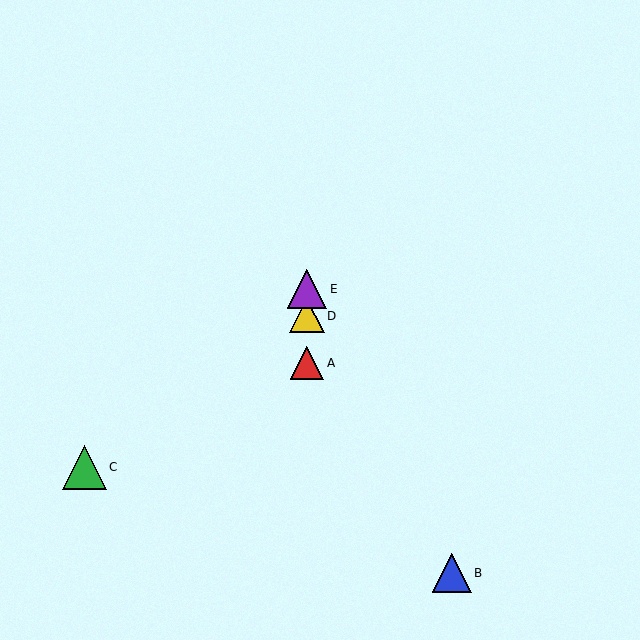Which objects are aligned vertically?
Objects A, D, E are aligned vertically.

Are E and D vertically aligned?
Yes, both are at x≈307.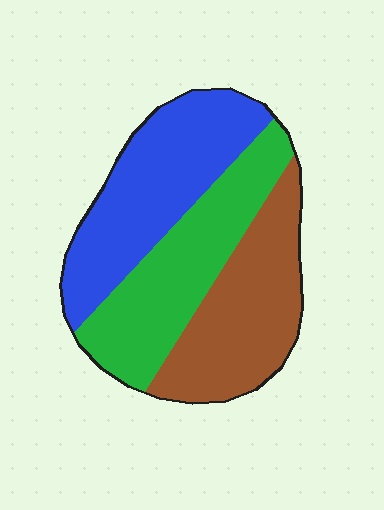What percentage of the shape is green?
Green covers 33% of the shape.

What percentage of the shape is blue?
Blue takes up about one third (1/3) of the shape.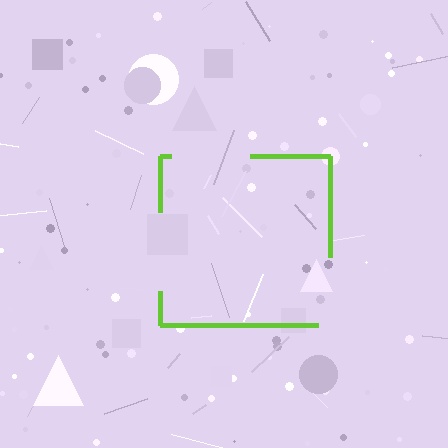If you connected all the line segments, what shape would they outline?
They would outline a square.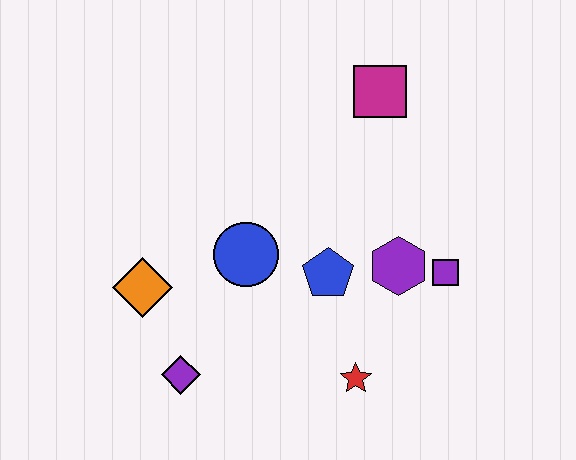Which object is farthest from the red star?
The magenta square is farthest from the red star.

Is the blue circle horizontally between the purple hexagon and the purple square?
No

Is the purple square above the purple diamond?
Yes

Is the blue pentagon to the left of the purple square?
Yes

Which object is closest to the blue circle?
The blue pentagon is closest to the blue circle.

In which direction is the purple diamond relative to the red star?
The purple diamond is to the left of the red star.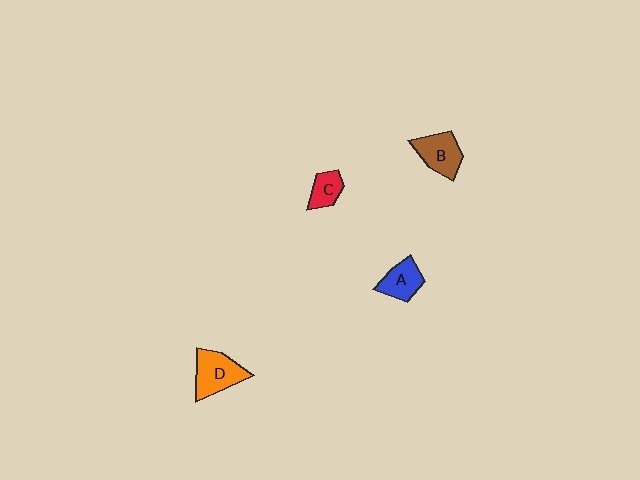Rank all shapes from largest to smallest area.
From largest to smallest: D (orange), B (brown), A (blue), C (red).